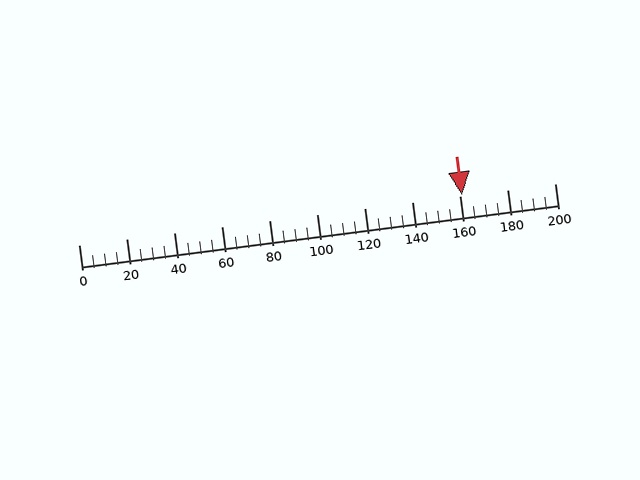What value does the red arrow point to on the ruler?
The red arrow points to approximately 161.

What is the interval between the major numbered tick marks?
The major tick marks are spaced 20 units apart.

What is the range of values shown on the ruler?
The ruler shows values from 0 to 200.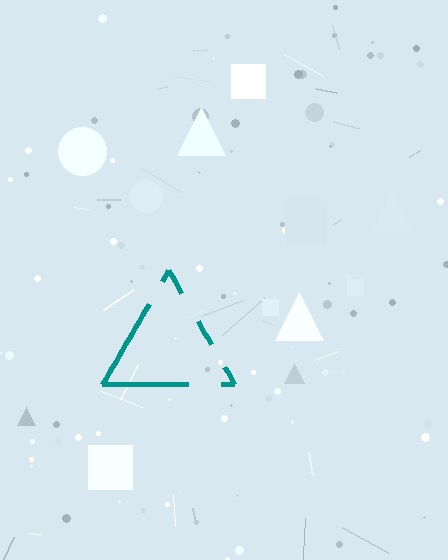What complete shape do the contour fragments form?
The contour fragments form a triangle.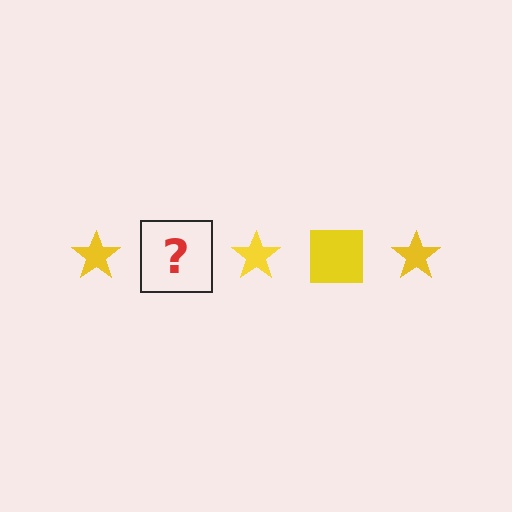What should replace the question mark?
The question mark should be replaced with a yellow square.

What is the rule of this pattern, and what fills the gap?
The rule is that the pattern cycles through star, square shapes in yellow. The gap should be filled with a yellow square.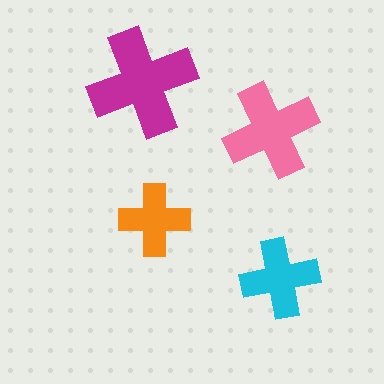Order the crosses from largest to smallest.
the magenta one, the pink one, the cyan one, the orange one.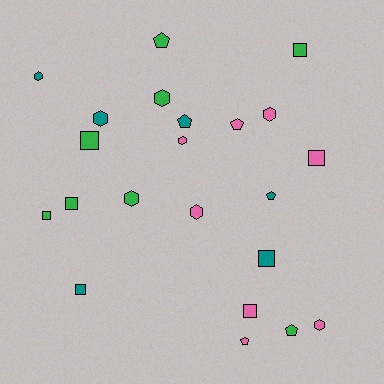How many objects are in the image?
There are 22 objects.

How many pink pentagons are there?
There are 2 pink pentagons.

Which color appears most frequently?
Pink, with 8 objects.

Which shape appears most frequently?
Square, with 8 objects.